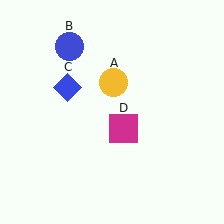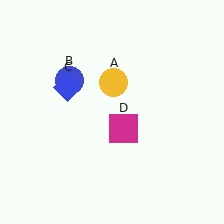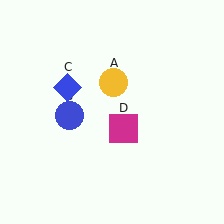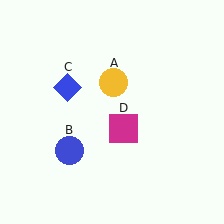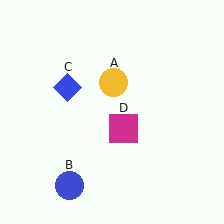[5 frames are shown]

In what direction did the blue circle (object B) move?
The blue circle (object B) moved down.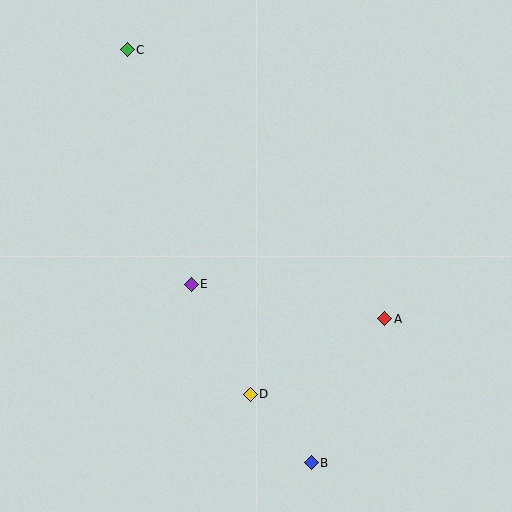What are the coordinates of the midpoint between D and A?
The midpoint between D and A is at (317, 356).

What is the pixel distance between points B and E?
The distance between B and E is 215 pixels.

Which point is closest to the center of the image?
Point E at (191, 284) is closest to the center.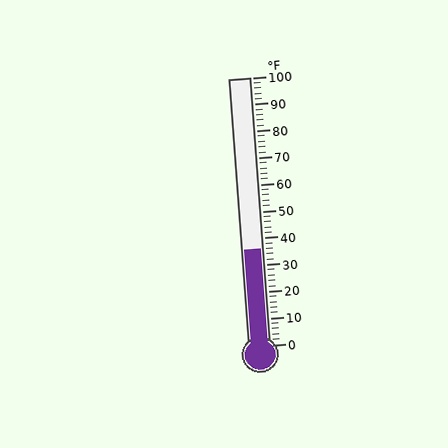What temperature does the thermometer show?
The thermometer shows approximately 36°F.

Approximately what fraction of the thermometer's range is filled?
The thermometer is filled to approximately 35% of its range.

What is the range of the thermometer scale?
The thermometer scale ranges from 0°F to 100°F.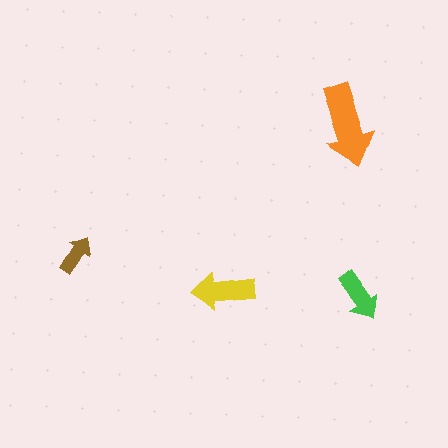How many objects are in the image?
There are 4 objects in the image.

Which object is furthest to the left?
The brown arrow is leftmost.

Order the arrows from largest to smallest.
the orange one, the yellow one, the green one, the brown one.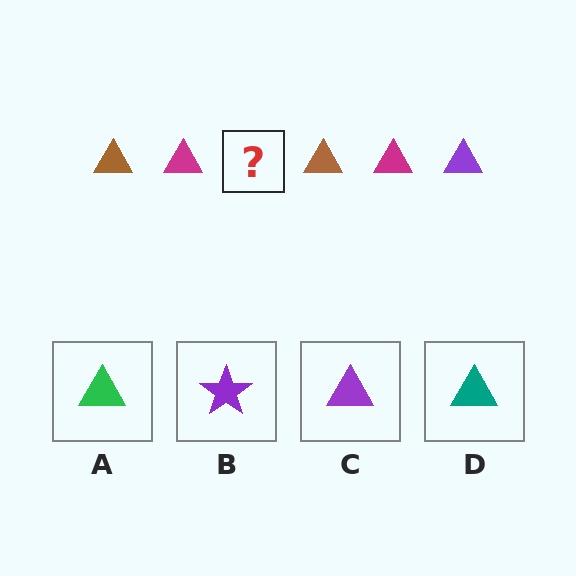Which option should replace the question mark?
Option C.